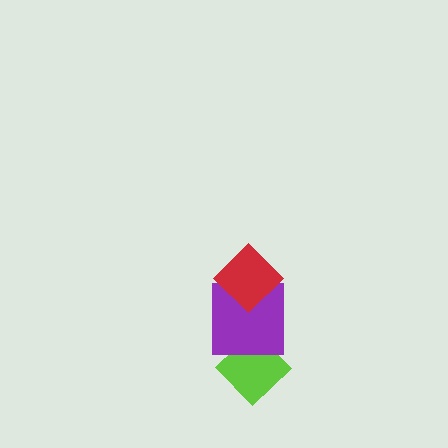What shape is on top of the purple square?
The red diamond is on top of the purple square.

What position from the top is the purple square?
The purple square is 2nd from the top.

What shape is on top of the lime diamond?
The purple square is on top of the lime diamond.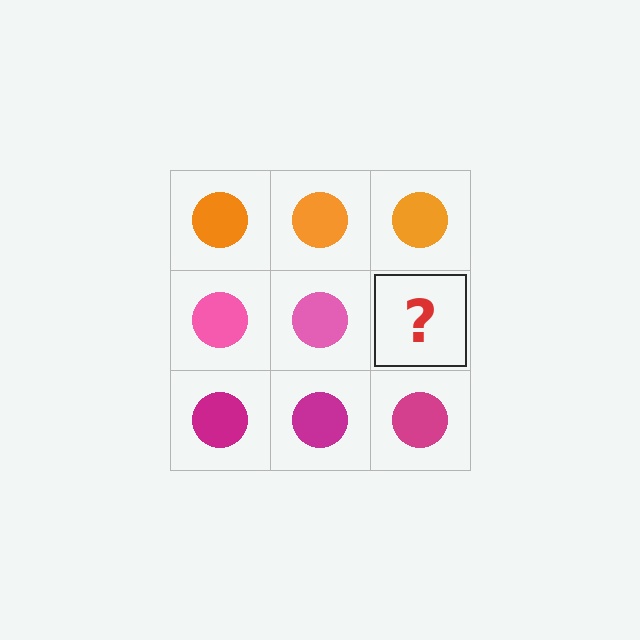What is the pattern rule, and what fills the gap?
The rule is that each row has a consistent color. The gap should be filled with a pink circle.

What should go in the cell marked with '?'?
The missing cell should contain a pink circle.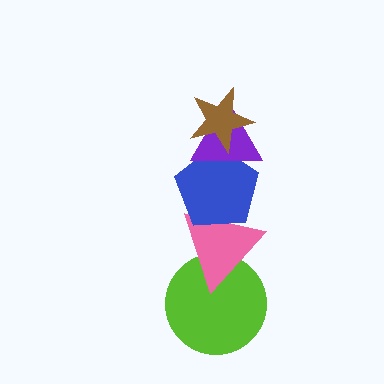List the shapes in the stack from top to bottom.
From top to bottom: the brown star, the purple triangle, the blue pentagon, the pink triangle, the lime circle.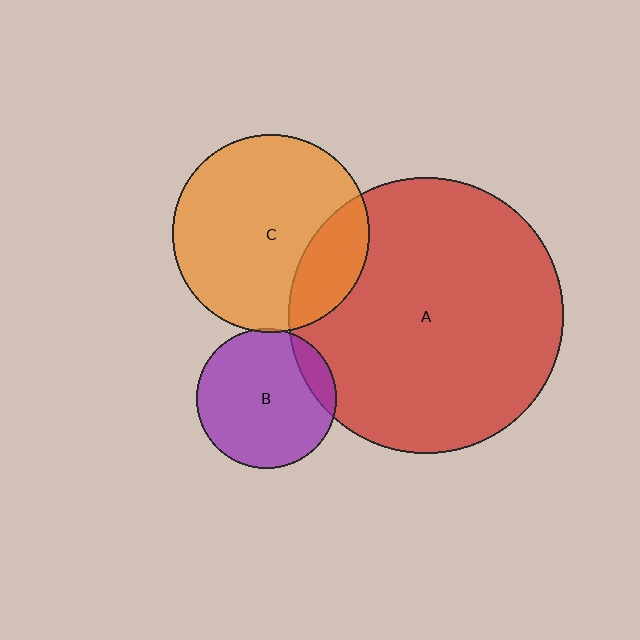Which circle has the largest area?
Circle A (red).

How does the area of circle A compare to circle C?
Approximately 1.9 times.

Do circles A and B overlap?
Yes.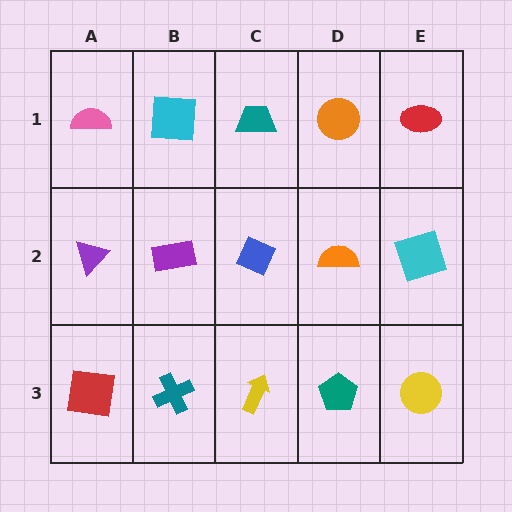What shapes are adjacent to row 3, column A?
A purple triangle (row 2, column A), a teal cross (row 3, column B).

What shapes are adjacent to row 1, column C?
A blue diamond (row 2, column C), a cyan square (row 1, column B), an orange circle (row 1, column D).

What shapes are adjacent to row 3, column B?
A purple rectangle (row 2, column B), a red square (row 3, column A), a yellow arrow (row 3, column C).